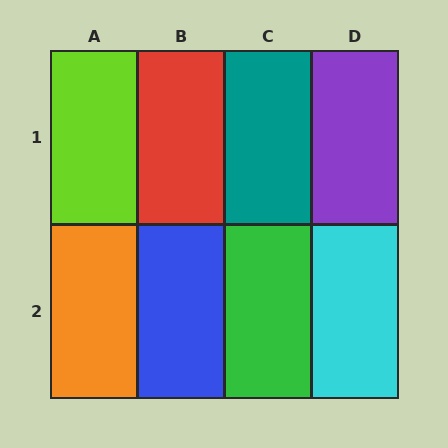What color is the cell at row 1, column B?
Red.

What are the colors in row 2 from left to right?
Orange, blue, green, cyan.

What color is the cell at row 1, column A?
Lime.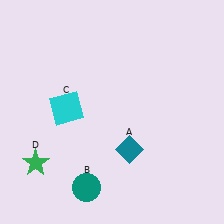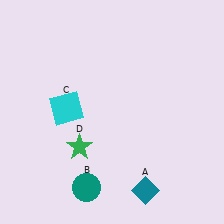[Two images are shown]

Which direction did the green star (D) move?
The green star (D) moved right.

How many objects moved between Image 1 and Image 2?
2 objects moved between the two images.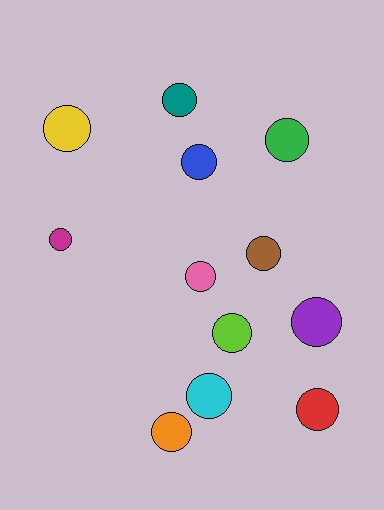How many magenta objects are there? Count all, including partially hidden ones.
There is 1 magenta object.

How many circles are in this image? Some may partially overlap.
There are 12 circles.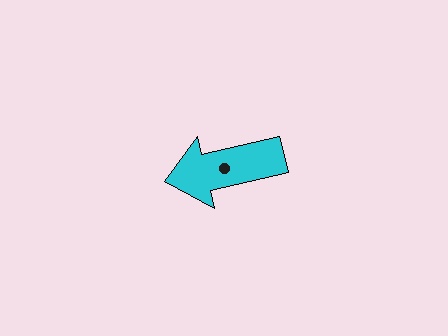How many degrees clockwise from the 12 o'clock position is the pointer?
Approximately 257 degrees.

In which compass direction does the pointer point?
West.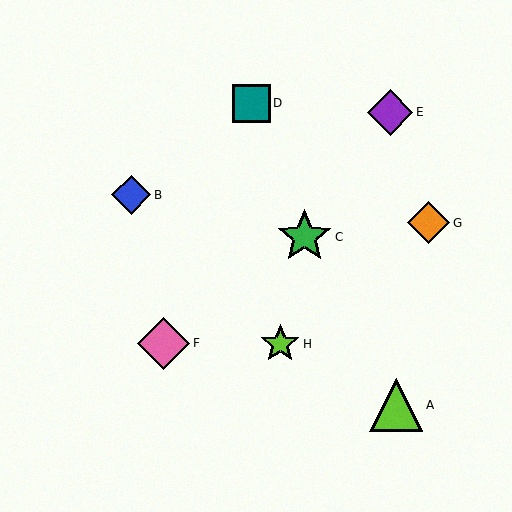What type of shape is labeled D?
Shape D is a teal square.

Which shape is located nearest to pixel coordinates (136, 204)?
The blue diamond (labeled B) at (131, 195) is nearest to that location.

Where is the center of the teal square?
The center of the teal square is at (252, 104).